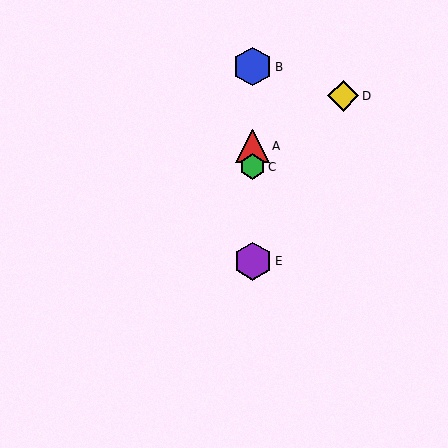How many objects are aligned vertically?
4 objects (A, B, C, E) are aligned vertically.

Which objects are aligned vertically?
Objects A, B, C, E are aligned vertically.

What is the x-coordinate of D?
Object D is at x≈343.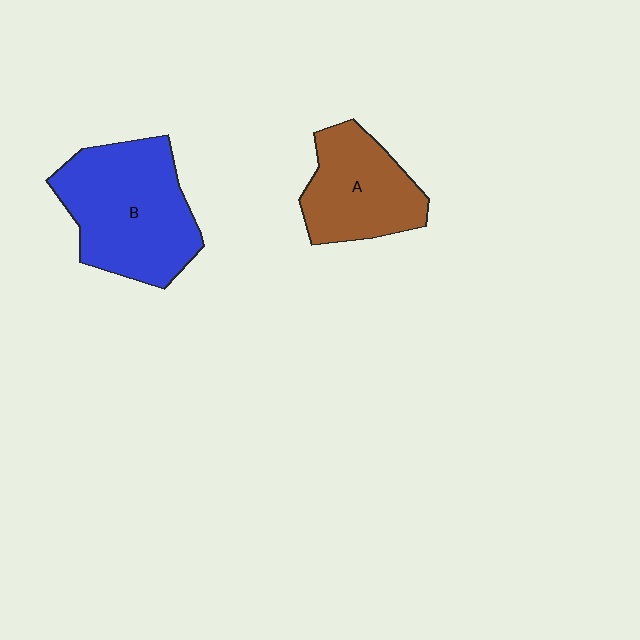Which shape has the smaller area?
Shape A (brown).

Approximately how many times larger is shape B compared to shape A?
Approximately 1.4 times.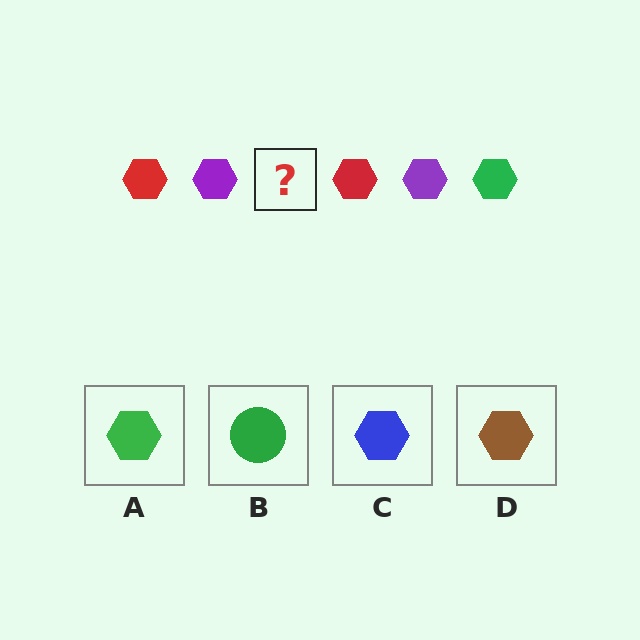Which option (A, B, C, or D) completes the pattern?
A.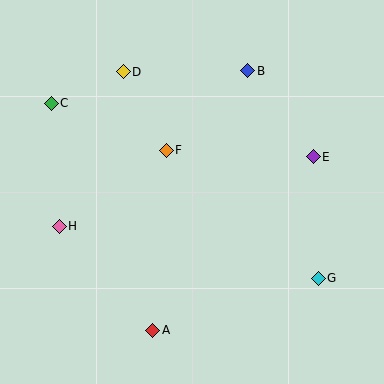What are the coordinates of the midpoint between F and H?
The midpoint between F and H is at (113, 188).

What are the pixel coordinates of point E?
Point E is at (313, 157).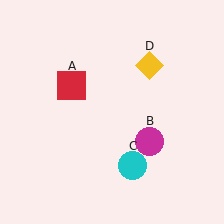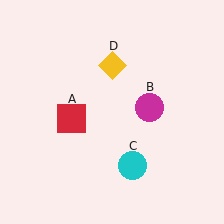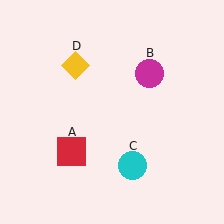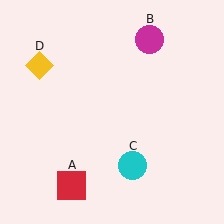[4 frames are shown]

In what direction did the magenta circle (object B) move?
The magenta circle (object B) moved up.